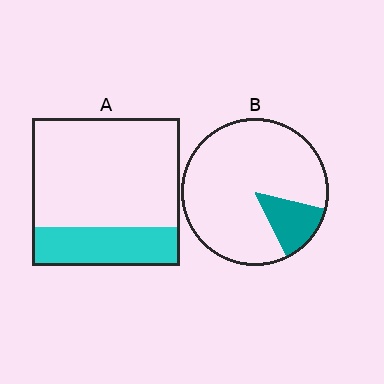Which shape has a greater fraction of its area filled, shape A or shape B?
Shape A.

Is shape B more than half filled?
No.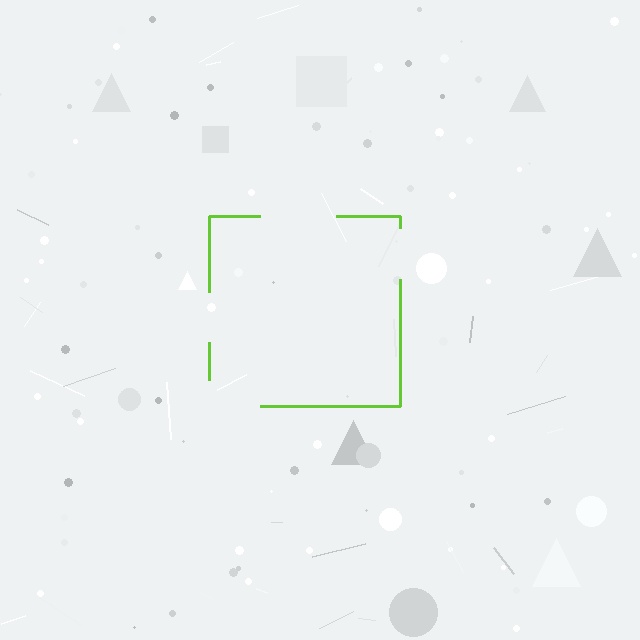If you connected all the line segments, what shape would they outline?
They would outline a square.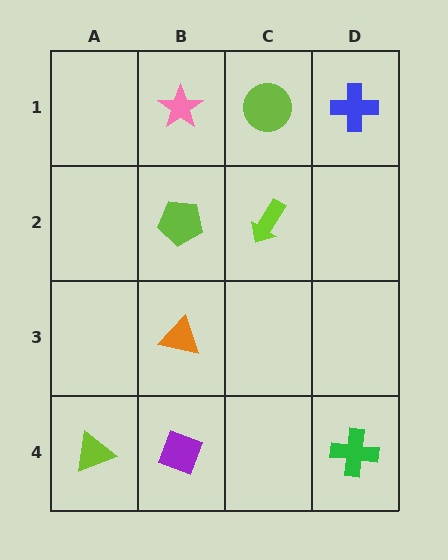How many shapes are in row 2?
2 shapes.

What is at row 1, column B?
A pink star.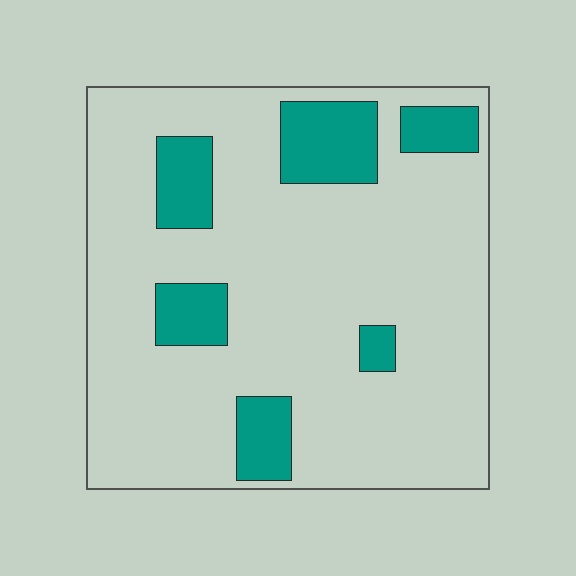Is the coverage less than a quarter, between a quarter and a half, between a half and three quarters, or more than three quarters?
Less than a quarter.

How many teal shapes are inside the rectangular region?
6.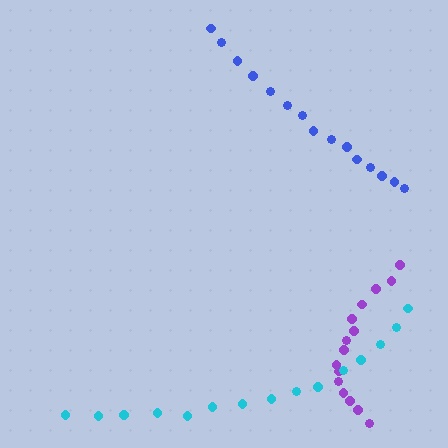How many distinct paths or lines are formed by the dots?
There are 3 distinct paths.